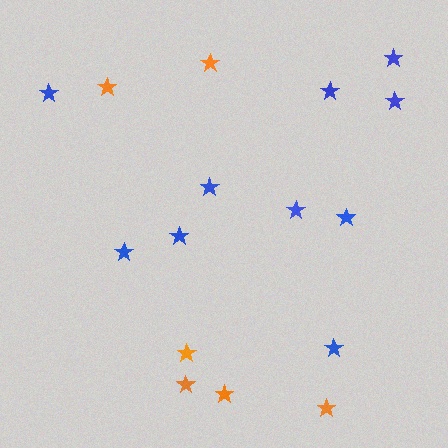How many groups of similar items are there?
There are 2 groups: one group of blue stars (10) and one group of orange stars (6).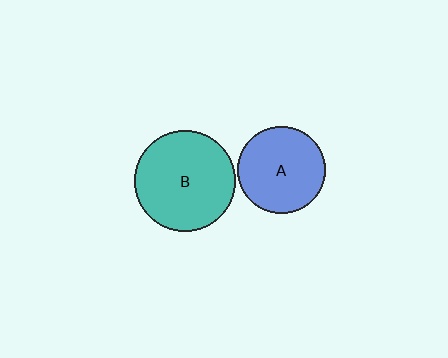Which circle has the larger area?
Circle B (teal).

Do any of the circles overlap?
No, none of the circles overlap.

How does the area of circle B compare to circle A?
Approximately 1.3 times.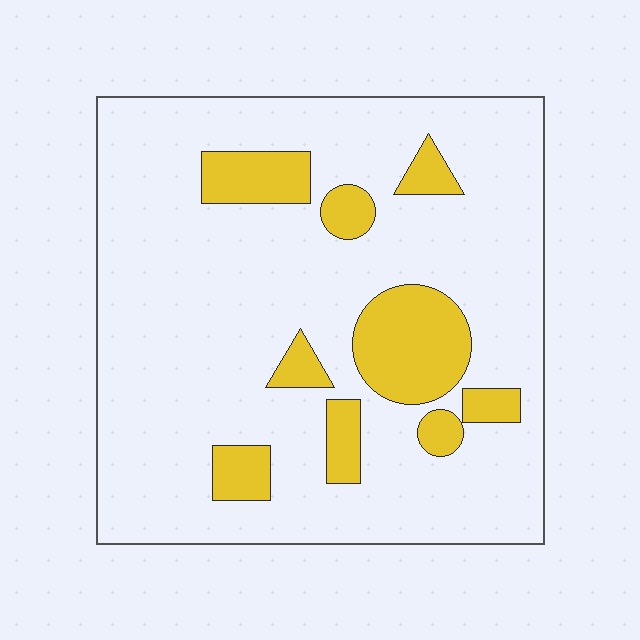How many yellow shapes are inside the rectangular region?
9.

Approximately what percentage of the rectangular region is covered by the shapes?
Approximately 15%.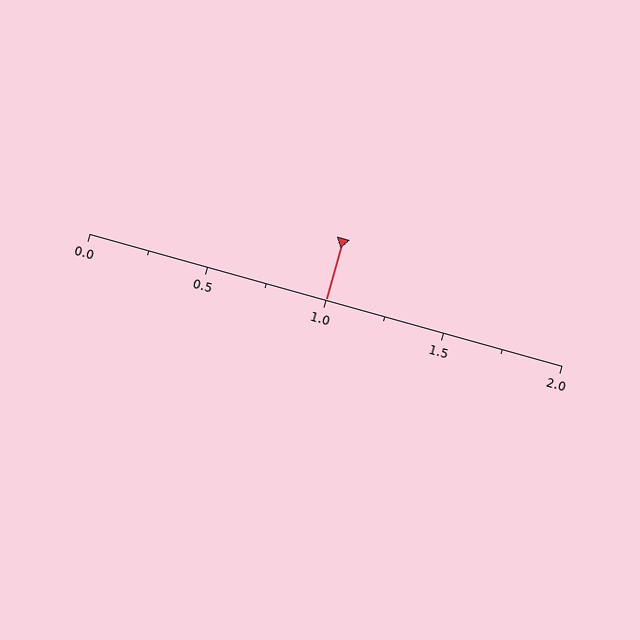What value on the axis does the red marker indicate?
The marker indicates approximately 1.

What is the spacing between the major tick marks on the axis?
The major ticks are spaced 0.5 apart.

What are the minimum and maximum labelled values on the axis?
The axis runs from 0.0 to 2.0.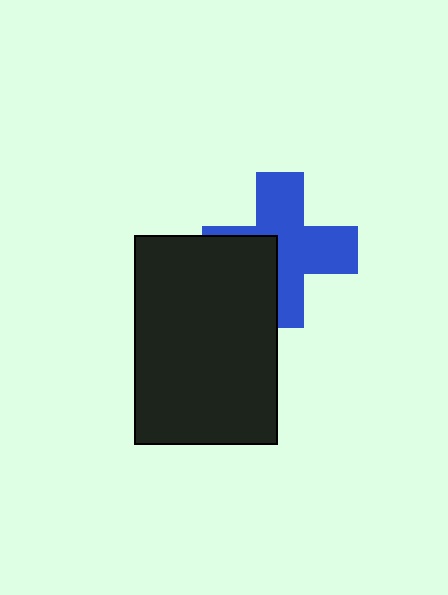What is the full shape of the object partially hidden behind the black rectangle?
The partially hidden object is a blue cross.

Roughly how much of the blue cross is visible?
Most of it is visible (roughly 68%).